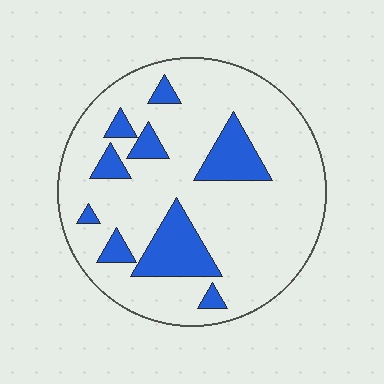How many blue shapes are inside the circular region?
9.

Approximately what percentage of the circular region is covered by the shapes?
Approximately 20%.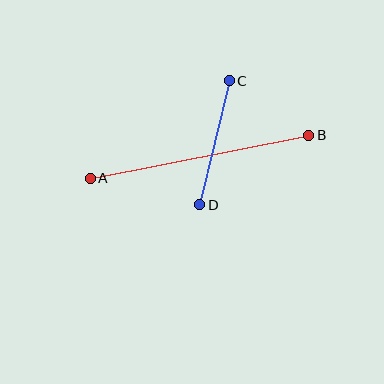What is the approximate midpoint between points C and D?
The midpoint is at approximately (215, 143) pixels.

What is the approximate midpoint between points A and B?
The midpoint is at approximately (199, 157) pixels.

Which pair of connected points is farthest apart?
Points A and B are farthest apart.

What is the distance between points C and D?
The distance is approximately 127 pixels.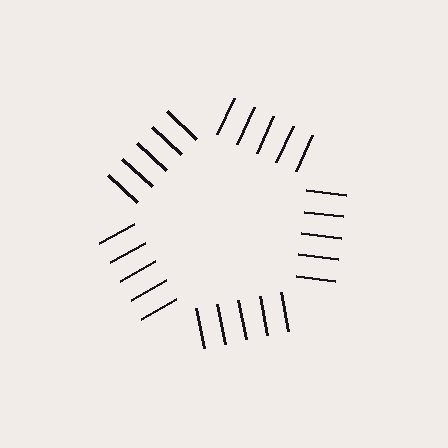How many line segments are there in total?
25 — 5 along each of the 5 edges.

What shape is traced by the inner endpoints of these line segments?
An illusory pentagon — the line segments terminate on its edges but no continuous stroke is drawn.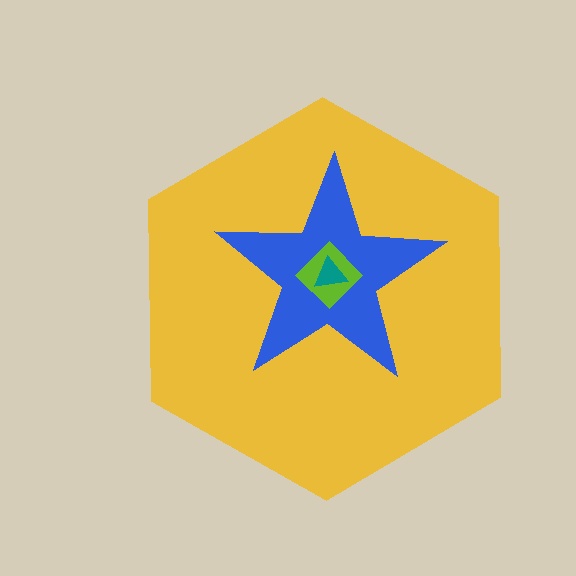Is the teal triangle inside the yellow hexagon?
Yes.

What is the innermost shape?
The teal triangle.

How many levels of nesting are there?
4.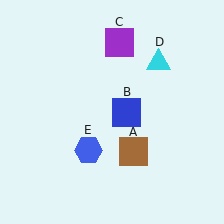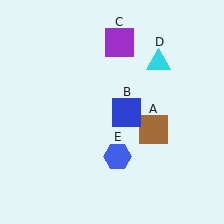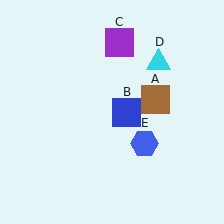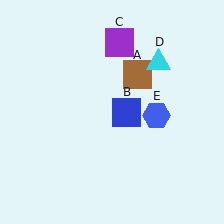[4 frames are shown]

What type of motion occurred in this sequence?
The brown square (object A), blue hexagon (object E) rotated counterclockwise around the center of the scene.